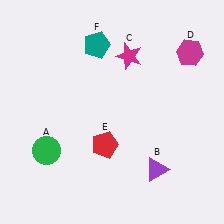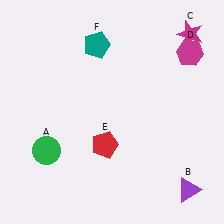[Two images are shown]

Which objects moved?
The objects that moved are: the purple triangle (B), the magenta star (C).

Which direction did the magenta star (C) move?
The magenta star (C) moved right.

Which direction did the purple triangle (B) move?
The purple triangle (B) moved right.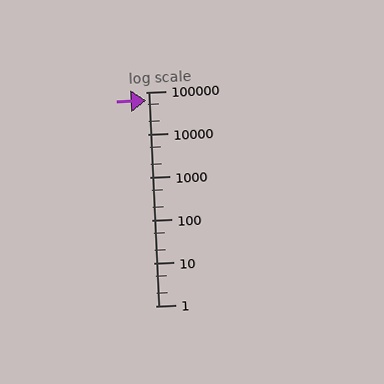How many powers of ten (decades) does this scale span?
The scale spans 5 decades, from 1 to 100000.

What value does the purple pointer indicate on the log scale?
The pointer indicates approximately 63000.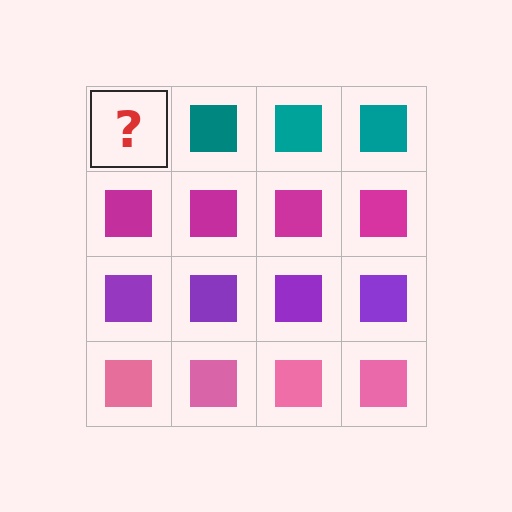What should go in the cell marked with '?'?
The missing cell should contain a teal square.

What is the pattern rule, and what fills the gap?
The rule is that each row has a consistent color. The gap should be filled with a teal square.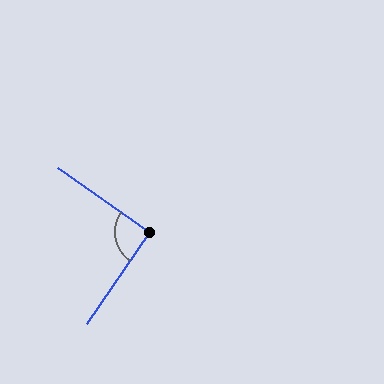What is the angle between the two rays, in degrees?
Approximately 91 degrees.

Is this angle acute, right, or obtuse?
It is approximately a right angle.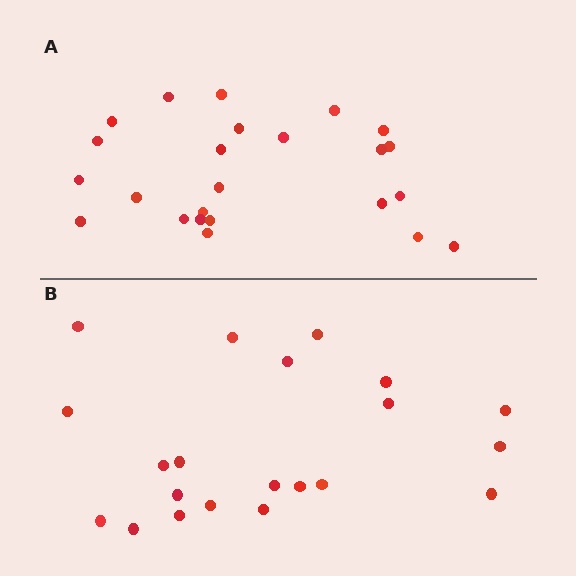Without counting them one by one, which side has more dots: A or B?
Region A (the top region) has more dots.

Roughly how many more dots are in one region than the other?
Region A has just a few more — roughly 2 or 3 more dots than region B.